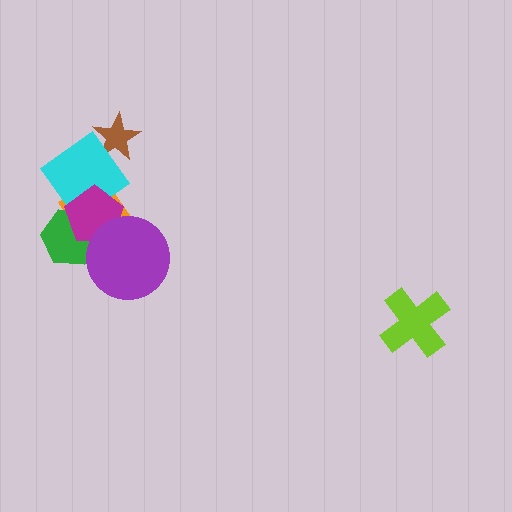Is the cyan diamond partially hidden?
Yes, it is partially covered by another shape.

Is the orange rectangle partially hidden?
Yes, it is partially covered by another shape.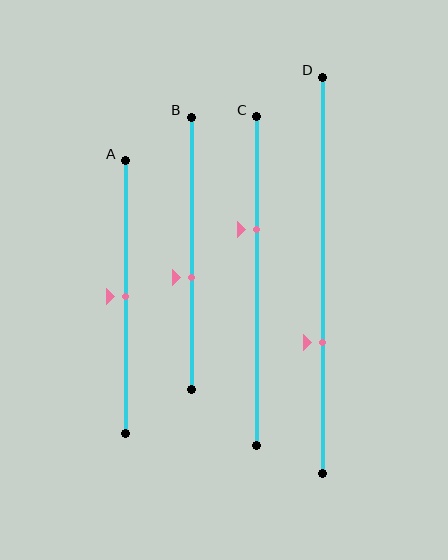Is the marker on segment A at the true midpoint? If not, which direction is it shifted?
Yes, the marker on segment A is at the true midpoint.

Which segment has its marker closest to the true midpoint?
Segment A has its marker closest to the true midpoint.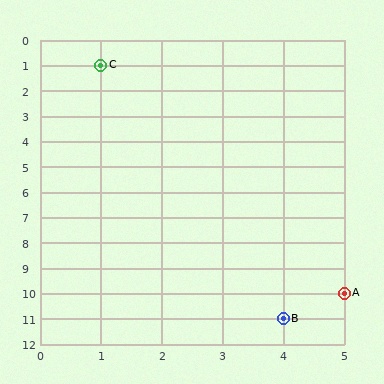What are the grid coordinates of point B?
Point B is at grid coordinates (4, 11).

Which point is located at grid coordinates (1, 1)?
Point C is at (1, 1).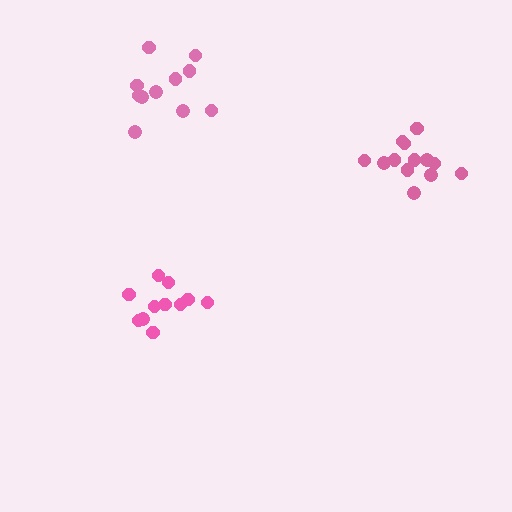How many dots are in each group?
Group 1: 11 dots, Group 2: 13 dots, Group 3: 11 dots (35 total).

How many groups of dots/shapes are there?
There are 3 groups.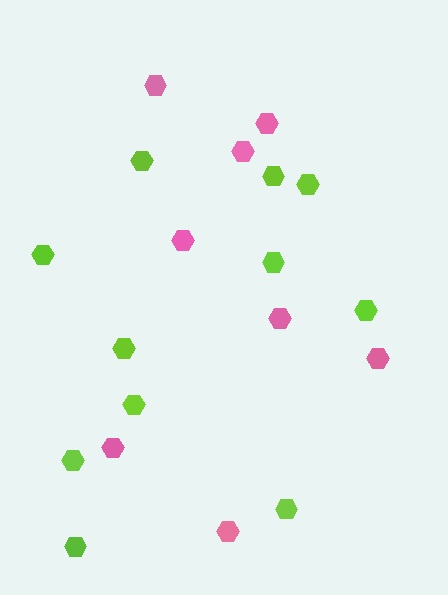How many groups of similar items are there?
There are 2 groups: one group of pink hexagons (8) and one group of lime hexagons (11).